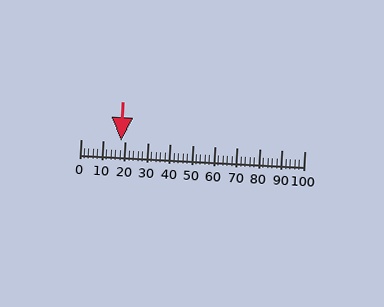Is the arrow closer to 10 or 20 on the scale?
The arrow is closer to 20.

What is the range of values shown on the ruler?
The ruler shows values from 0 to 100.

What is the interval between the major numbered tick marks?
The major tick marks are spaced 10 units apart.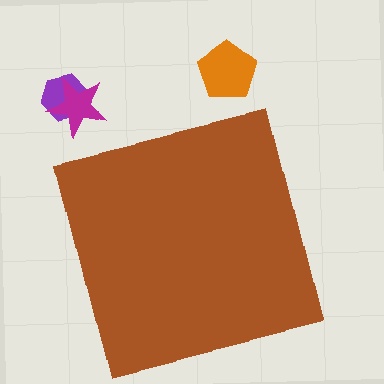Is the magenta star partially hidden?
No, the magenta star is fully visible.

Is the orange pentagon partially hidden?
No, the orange pentagon is fully visible.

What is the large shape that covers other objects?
A brown square.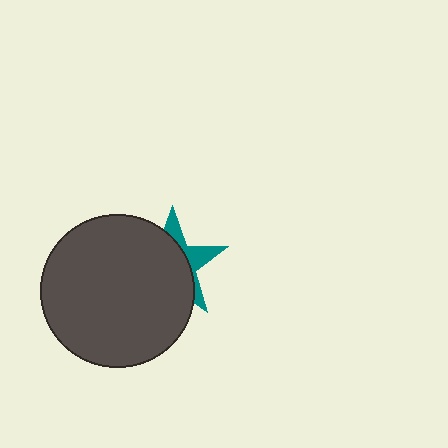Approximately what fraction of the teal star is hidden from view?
Roughly 69% of the teal star is hidden behind the dark gray circle.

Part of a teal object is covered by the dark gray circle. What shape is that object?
It is a star.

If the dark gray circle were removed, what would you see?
You would see the complete teal star.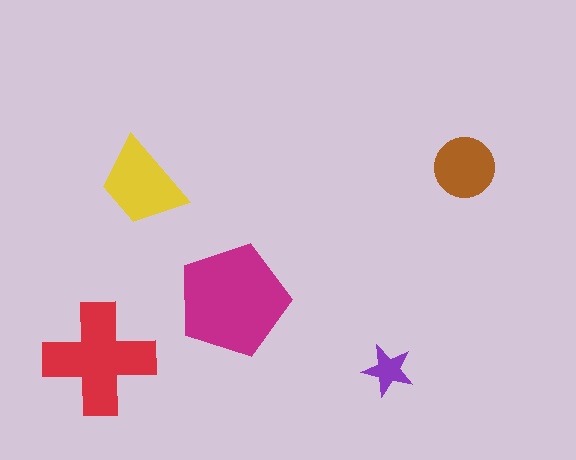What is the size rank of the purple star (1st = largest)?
5th.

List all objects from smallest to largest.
The purple star, the brown circle, the yellow trapezoid, the red cross, the magenta pentagon.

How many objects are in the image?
There are 5 objects in the image.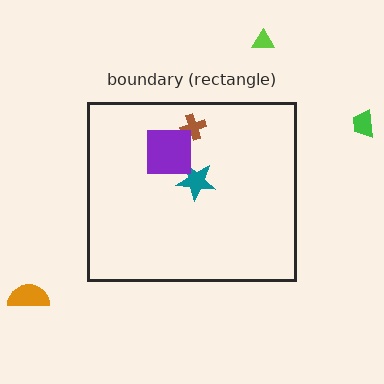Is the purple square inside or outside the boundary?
Inside.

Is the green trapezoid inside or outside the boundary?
Outside.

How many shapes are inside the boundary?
3 inside, 3 outside.